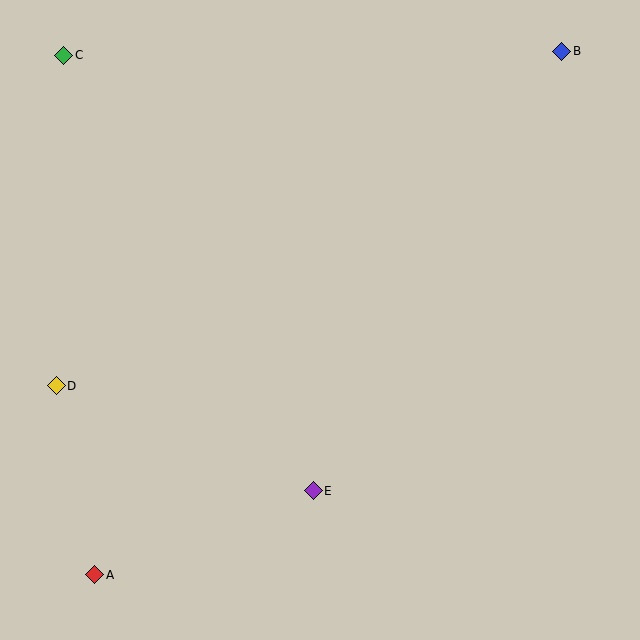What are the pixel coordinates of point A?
Point A is at (95, 575).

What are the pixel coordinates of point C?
Point C is at (64, 55).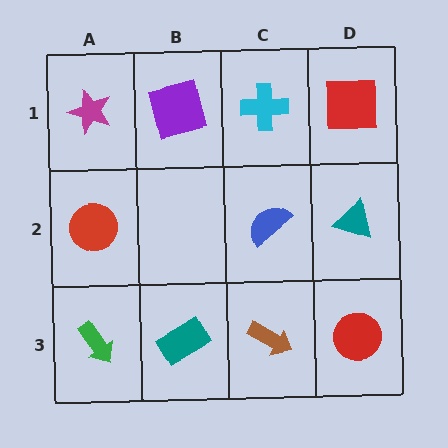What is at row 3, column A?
A green arrow.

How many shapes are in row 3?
4 shapes.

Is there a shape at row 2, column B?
No, that cell is empty.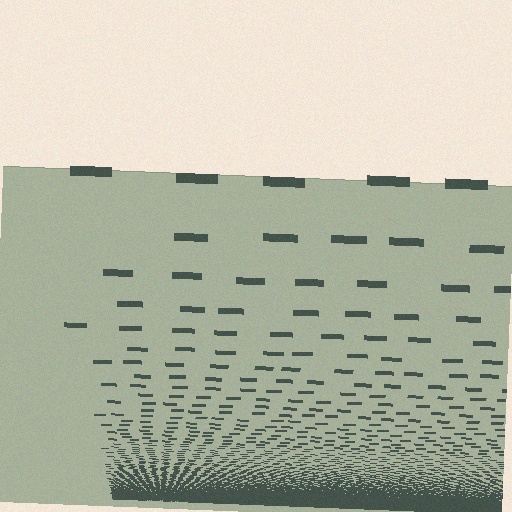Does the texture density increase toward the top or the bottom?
Density increases toward the bottom.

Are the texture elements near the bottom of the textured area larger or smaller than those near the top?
Smaller. The gradient is inverted — elements near the bottom are smaller and denser.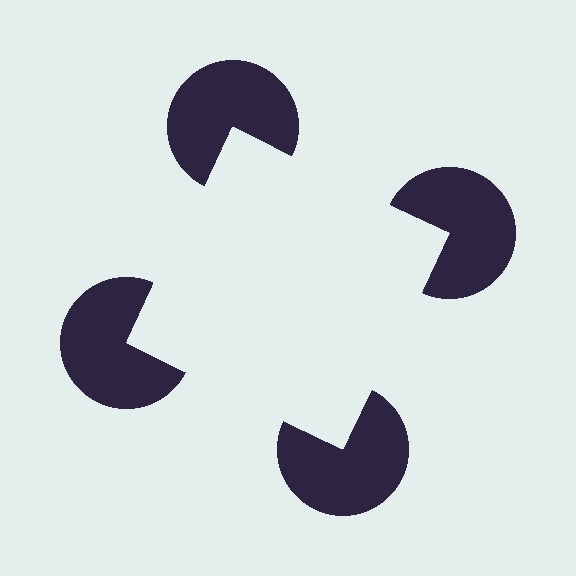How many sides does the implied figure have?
4 sides.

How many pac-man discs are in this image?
There are 4 — one at each vertex of the illusory square.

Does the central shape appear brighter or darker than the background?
It typically appears slightly brighter than the background, even though no actual brightness change is drawn.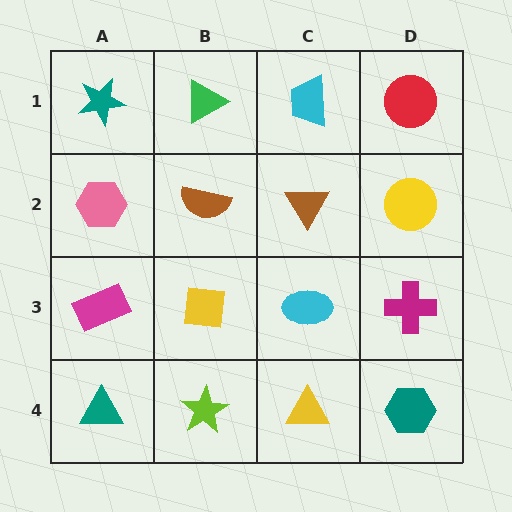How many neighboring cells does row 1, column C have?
3.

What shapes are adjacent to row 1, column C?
A brown triangle (row 2, column C), a green triangle (row 1, column B), a red circle (row 1, column D).